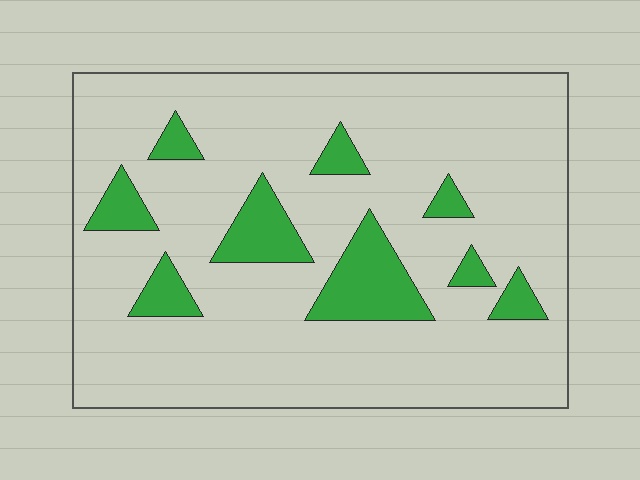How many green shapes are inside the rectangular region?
9.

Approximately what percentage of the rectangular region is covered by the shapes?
Approximately 15%.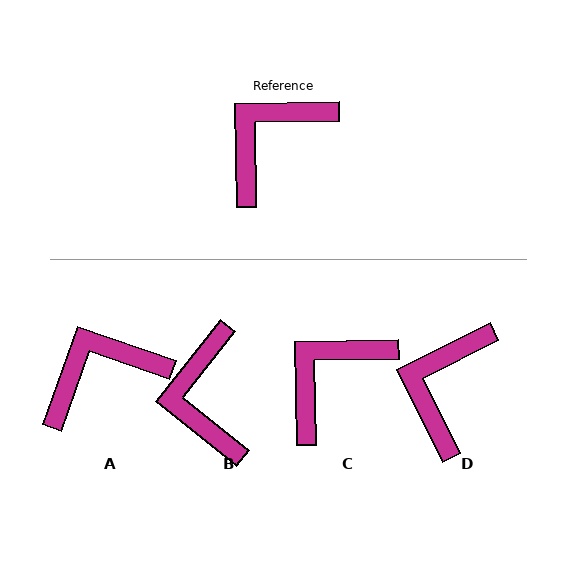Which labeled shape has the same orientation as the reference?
C.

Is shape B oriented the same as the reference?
No, it is off by about 51 degrees.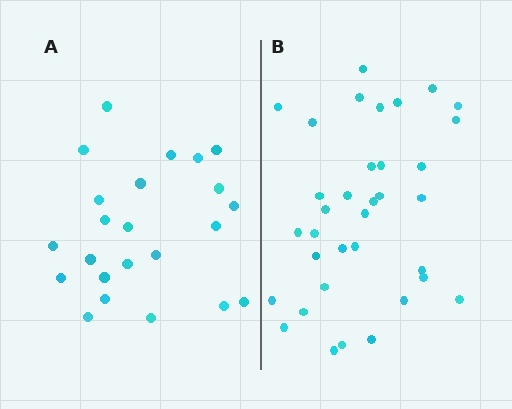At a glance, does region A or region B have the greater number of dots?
Region B (the right region) has more dots.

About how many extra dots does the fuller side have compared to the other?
Region B has roughly 12 or so more dots than region A.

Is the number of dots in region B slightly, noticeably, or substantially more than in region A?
Region B has substantially more. The ratio is roughly 1.5 to 1.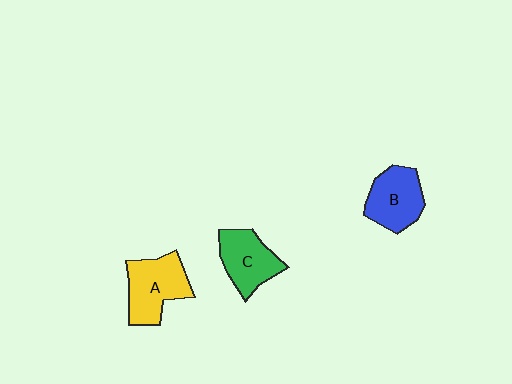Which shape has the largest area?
Shape A (yellow).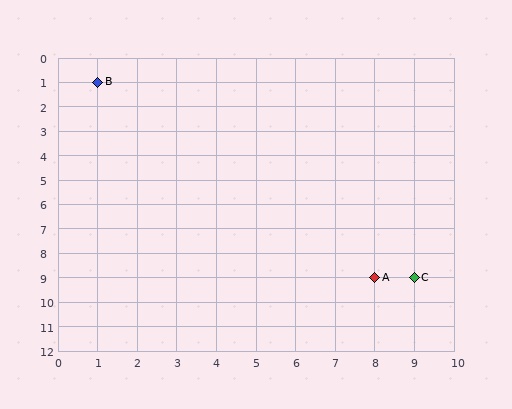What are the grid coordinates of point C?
Point C is at grid coordinates (9, 9).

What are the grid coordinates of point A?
Point A is at grid coordinates (8, 9).